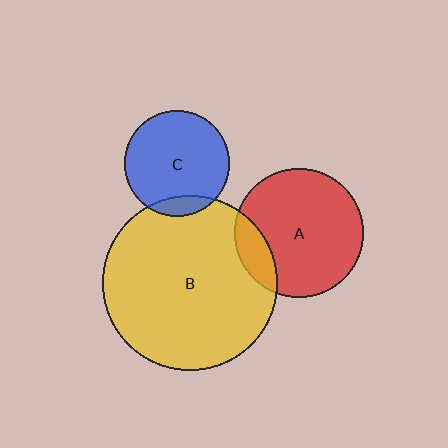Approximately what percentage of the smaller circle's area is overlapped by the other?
Approximately 10%.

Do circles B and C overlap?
Yes.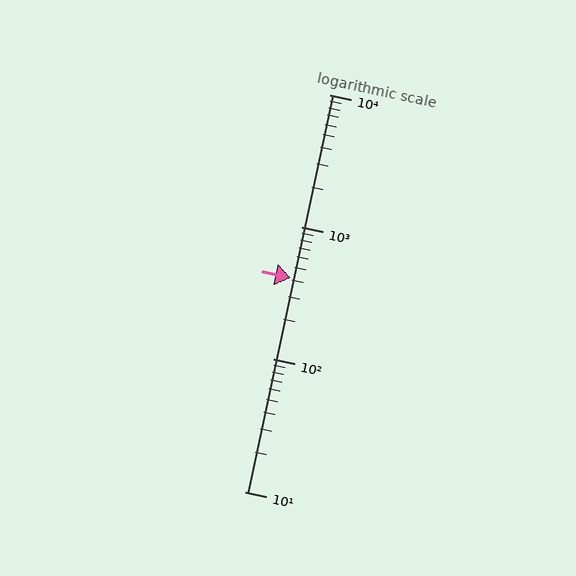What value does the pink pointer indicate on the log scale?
The pointer indicates approximately 410.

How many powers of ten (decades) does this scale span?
The scale spans 3 decades, from 10 to 10000.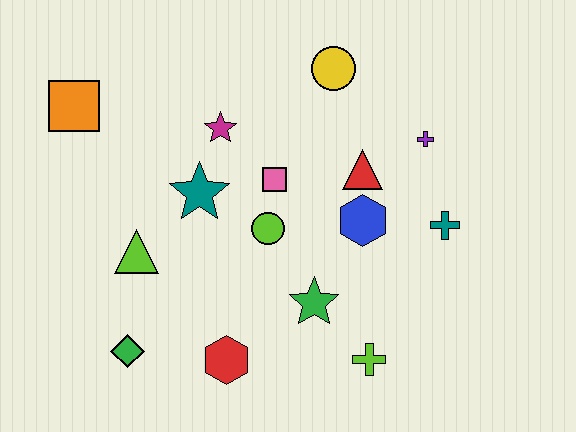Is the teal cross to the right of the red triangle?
Yes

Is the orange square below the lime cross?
No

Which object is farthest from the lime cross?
The orange square is farthest from the lime cross.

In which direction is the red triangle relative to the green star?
The red triangle is above the green star.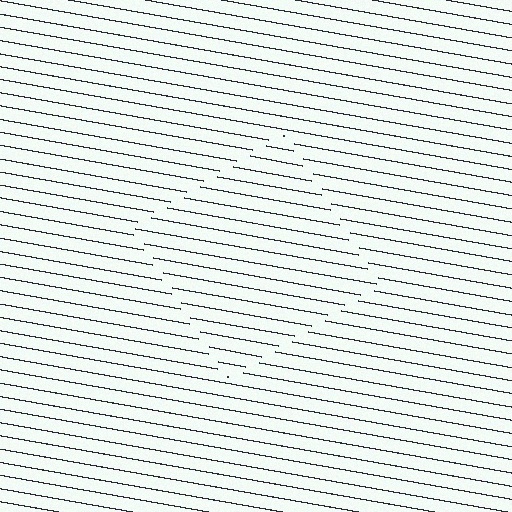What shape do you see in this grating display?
An illusory square. The interior of the shape contains the same grating, shifted by half a period — the contour is defined by the phase discontinuity where line-ends from the inner and outer gratings abut.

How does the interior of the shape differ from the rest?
The interior of the shape contains the same grating, shifted by half a period — the contour is defined by the phase discontinuity where line-ends from the inner and outer gratings abut.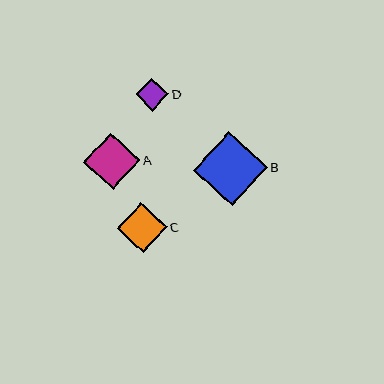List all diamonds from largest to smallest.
From largest to smallest: B, A, C, D.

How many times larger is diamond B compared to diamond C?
Diamond B is approximately 1.5 times the size of diamond C.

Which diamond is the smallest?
Diamond D is the smallest with a size of approximately 33 pixels.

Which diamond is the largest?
Diamond B is the largest with a size of approximately 74 pixels.